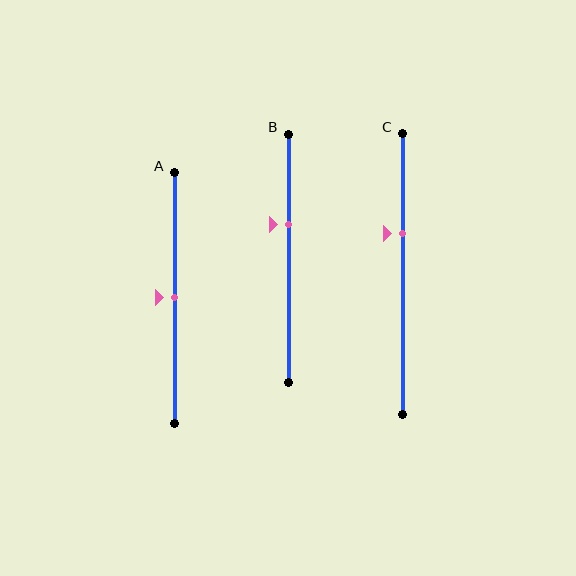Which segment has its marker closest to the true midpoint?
Segment A has its marker closest to the true midpoint.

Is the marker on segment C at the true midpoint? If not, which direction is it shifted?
No, the marker on segment C is shifted upward by about 14% of the segment length.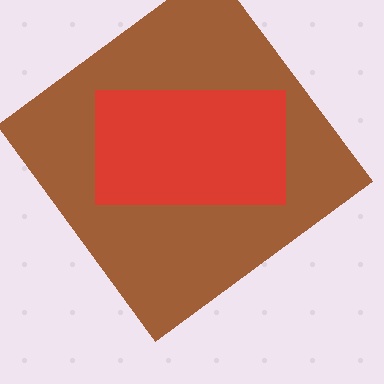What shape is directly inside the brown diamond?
The red rectangle.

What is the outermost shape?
The brown diamond.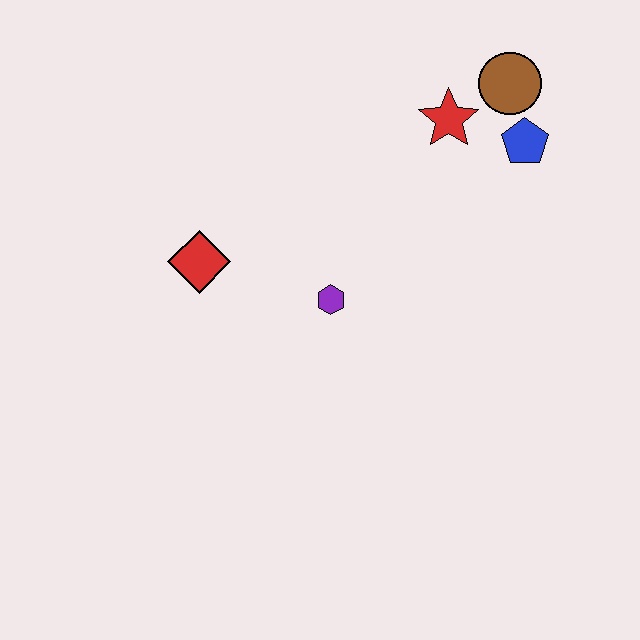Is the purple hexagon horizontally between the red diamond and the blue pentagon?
Yes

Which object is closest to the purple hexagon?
The red diamond is closest to the purple hexagon.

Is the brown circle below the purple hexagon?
No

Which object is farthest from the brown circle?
The red diamond is farthest from the brown circle.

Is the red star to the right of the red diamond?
Yes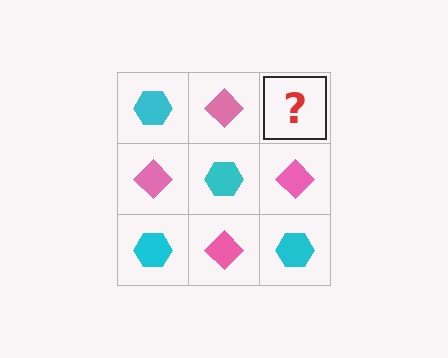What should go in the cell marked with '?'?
The missing cell should contain a cyan hexagon.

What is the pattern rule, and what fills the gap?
The rule is that it alternates cyan hexagon and pink diamond in a checkerboard pattern. The gap should be filled with a cyan hexagon.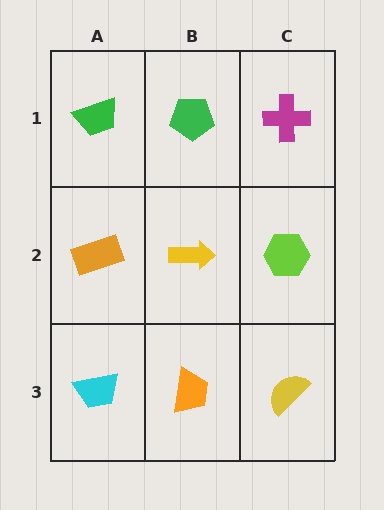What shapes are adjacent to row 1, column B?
A yellow arrow (row 2, column B), a green trapezoid (row 1, column A), a magenta cross (row 1, column C).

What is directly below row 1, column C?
A lime hexagon.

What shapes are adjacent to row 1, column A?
An orange rectangle (row 2, column A), a green pentagon (row 1, column B).